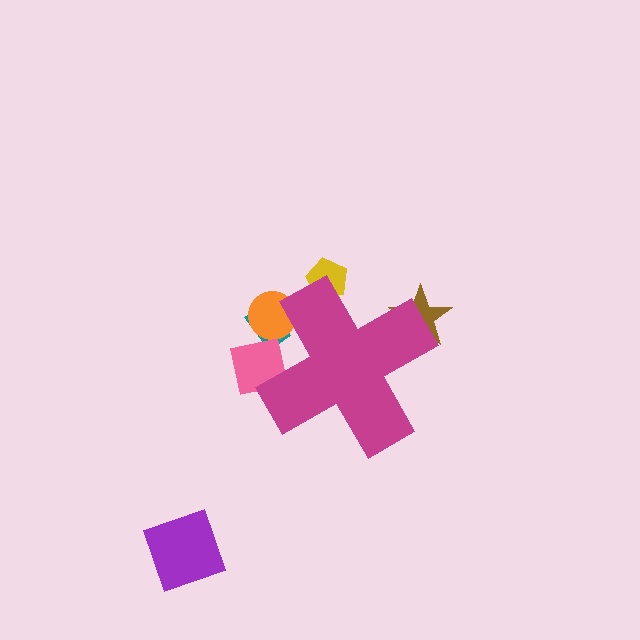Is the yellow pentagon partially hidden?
Yes, the yellow pentagon is partially hidden behind the magenta cross.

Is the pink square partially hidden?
Yes, the pink square is partially hidden behind the magenta cross.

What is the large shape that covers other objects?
A magenta cross.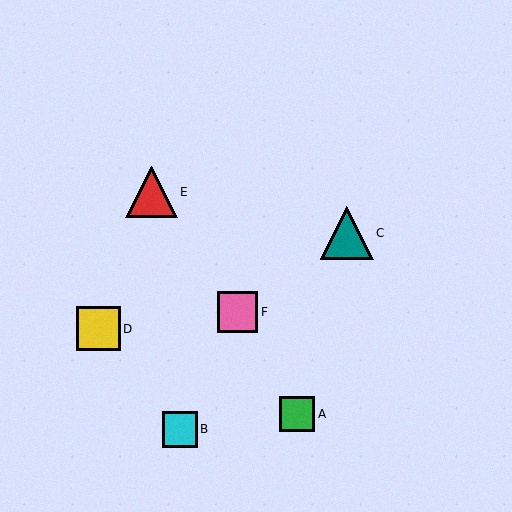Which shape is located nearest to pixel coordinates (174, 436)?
The cyan square (labeled B) at (180, 429) is nearest to that location.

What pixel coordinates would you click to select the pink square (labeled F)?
Click at (237, 312) to select the pink square F.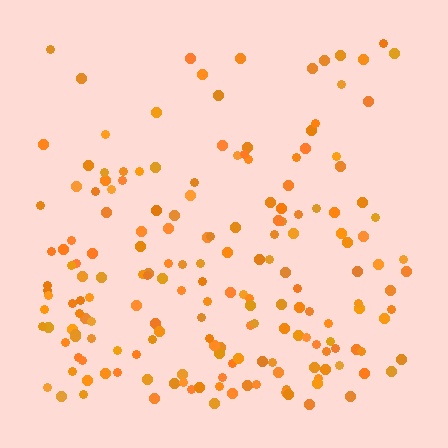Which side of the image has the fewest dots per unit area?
The top.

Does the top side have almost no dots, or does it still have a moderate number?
Still a moderate number, just noticeably fewer than the bottom.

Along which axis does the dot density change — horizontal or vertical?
Vertical.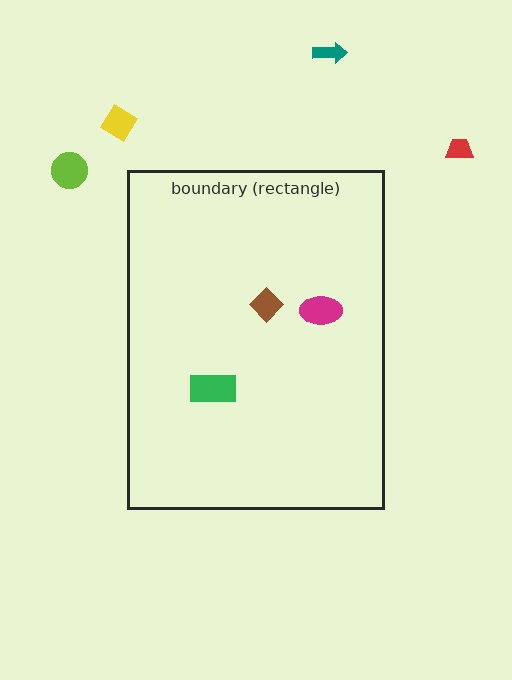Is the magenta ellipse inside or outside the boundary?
Inside.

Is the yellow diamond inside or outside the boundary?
Outside.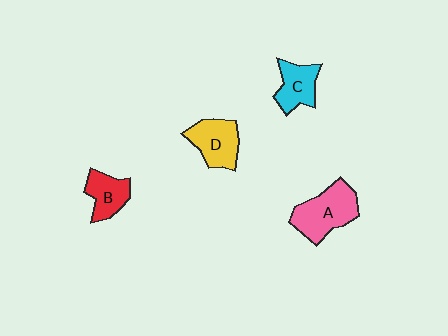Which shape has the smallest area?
Shape B (red).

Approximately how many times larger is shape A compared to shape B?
Approximately 1.6 times.